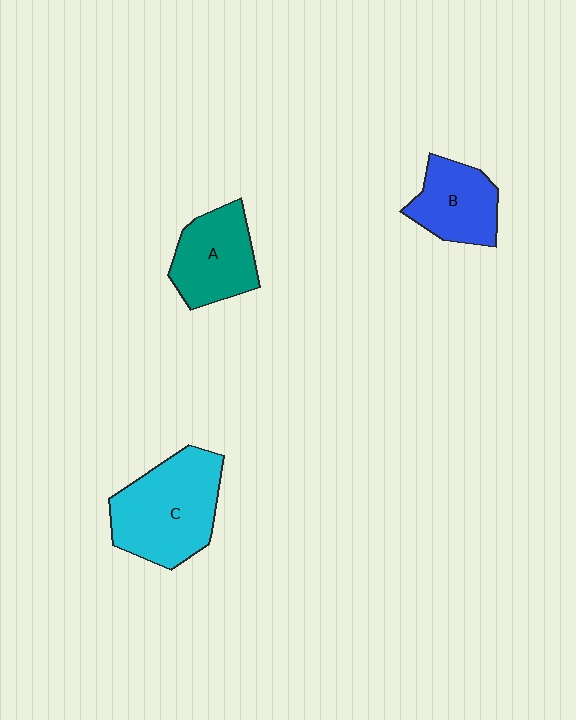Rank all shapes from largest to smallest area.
From largest to smallest: C (cyan), A (teal), B (blue).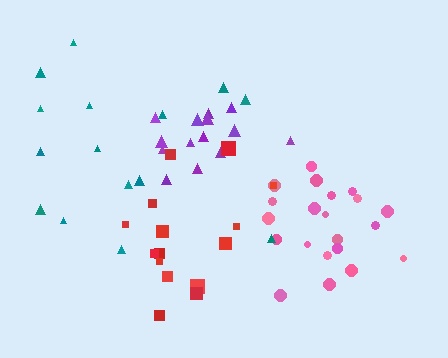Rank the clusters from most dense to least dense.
pink, purple, red, teal.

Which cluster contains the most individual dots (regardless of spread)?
Pink (21).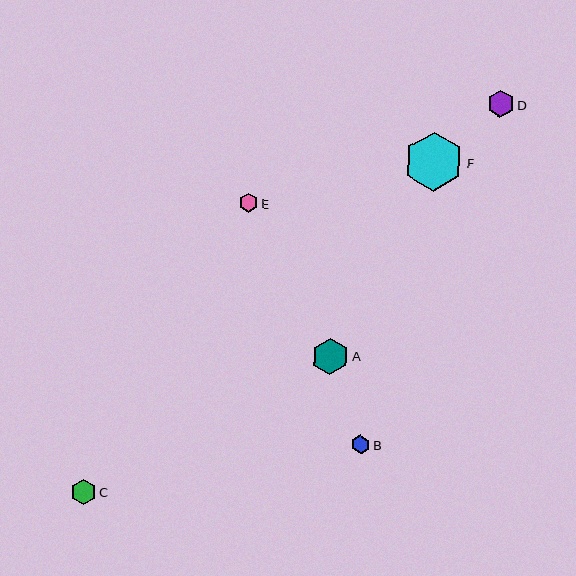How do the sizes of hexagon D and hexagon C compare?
Hexagon D and hexagon C are approximately the same size.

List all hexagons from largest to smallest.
From largest to smallest: F, A, D, C, E, B.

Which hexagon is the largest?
Hexagon F is the largest with a size of approximately 59 pixels.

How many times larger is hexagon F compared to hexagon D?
Hexagon F is approximately 2.2 times the size of hexagon D.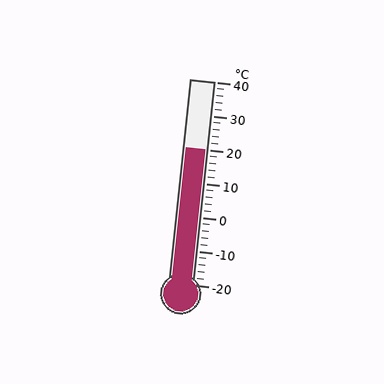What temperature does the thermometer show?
The thermometer shows approximately 20°C.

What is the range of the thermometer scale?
The thermometer scale ranges from -20°C to 40°C.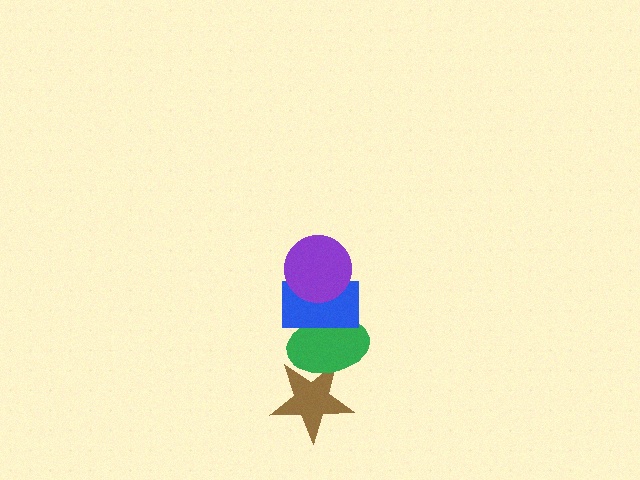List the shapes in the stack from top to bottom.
From top to bottom: the purple circle, the blue rectangle, the green ellipse, the brown star.